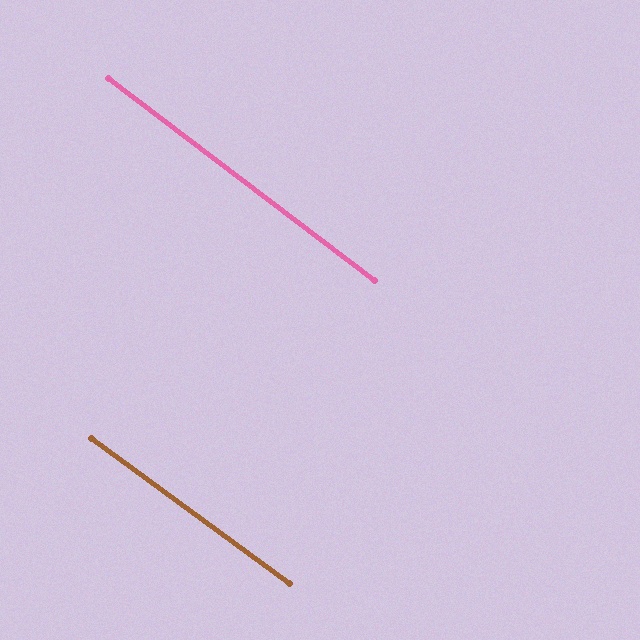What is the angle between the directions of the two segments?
Approximately 1 degree.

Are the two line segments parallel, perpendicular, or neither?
Parallel — their directions differ by only 0.8°.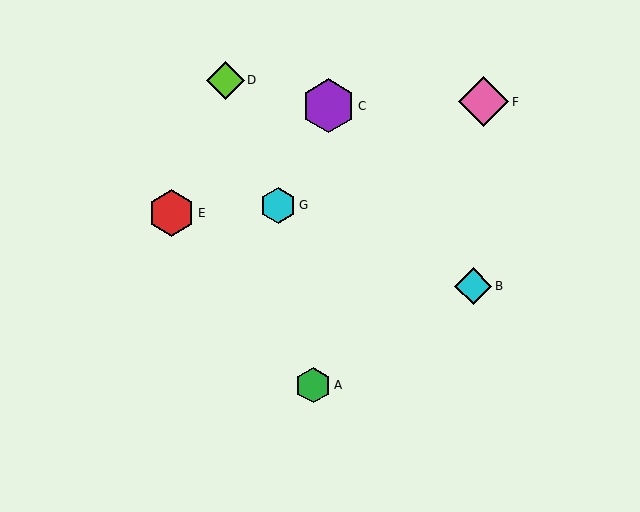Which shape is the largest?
The purple hexagon (labeled C) is the largest.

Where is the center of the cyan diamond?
The center of the cyan diamond is at (473, 286).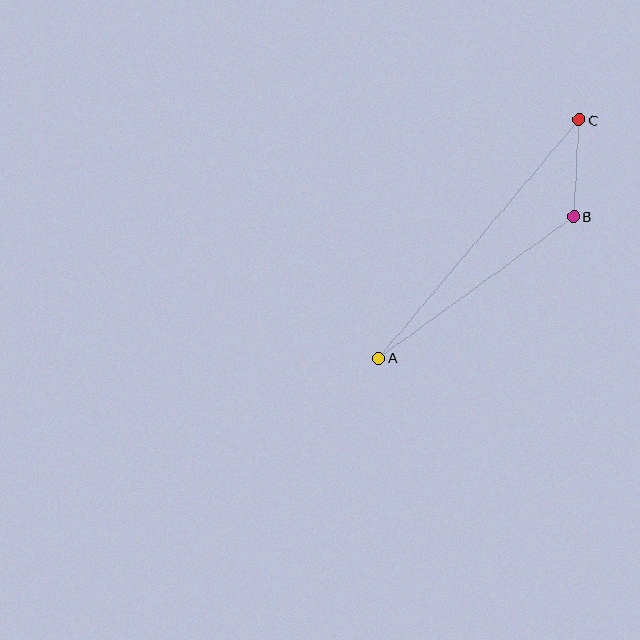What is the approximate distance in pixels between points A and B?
The distance between A and B is approximately 241 pixels.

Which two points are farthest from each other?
Points A and C are farthest from each other.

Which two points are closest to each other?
Points B and C are closest to each other.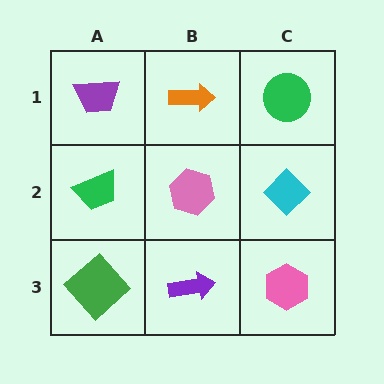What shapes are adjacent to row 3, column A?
A green trapezoid (row 2, column A), a purple arrow (row 3, column B).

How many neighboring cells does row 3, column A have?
2.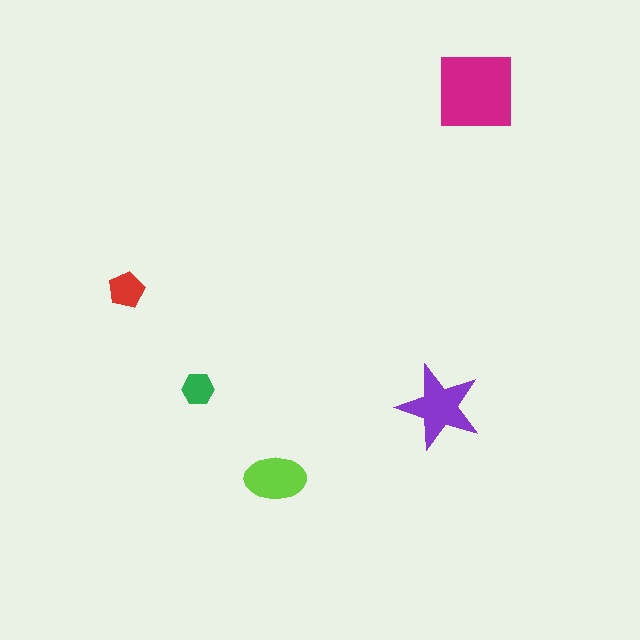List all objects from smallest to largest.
The green hexagon, the red pentagon, the lime ellipse, the purple star, the magenta square.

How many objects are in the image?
There are 5 objects in the image.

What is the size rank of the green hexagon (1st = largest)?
5th.